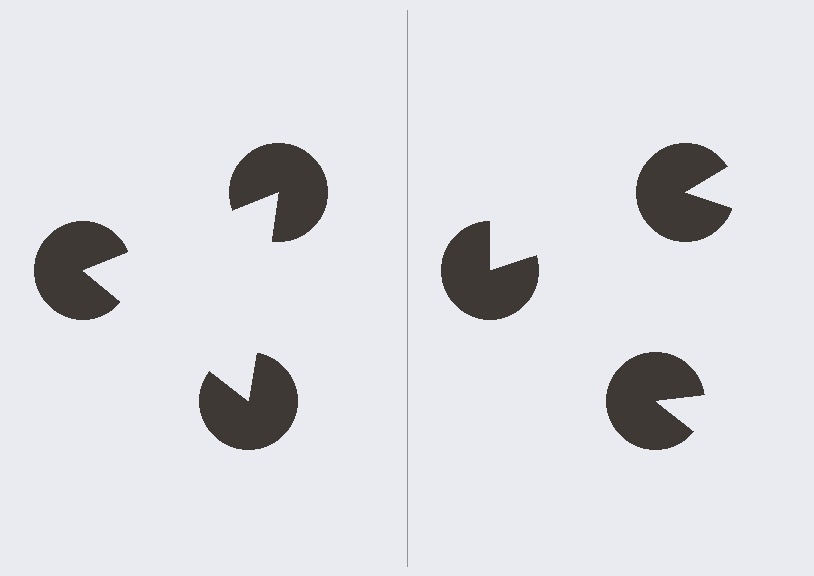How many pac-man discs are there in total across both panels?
6 — 3 on each side.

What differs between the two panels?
The pac-man discs are positioned identically on both sides; only the wedge orientations differ. On the left they align to a triangle; on the right they are misaligned.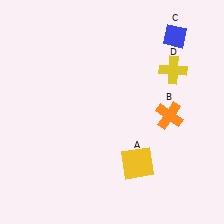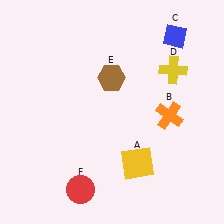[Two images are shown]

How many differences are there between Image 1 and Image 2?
There are 2 differences between the two images.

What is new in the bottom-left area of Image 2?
A red circle (F) was added in the bottom-left area of Image 2.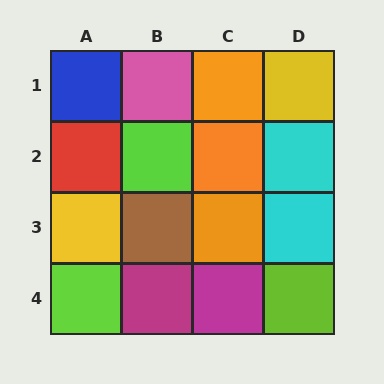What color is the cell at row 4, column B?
Magenta.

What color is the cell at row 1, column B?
Pink.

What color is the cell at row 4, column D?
Lime.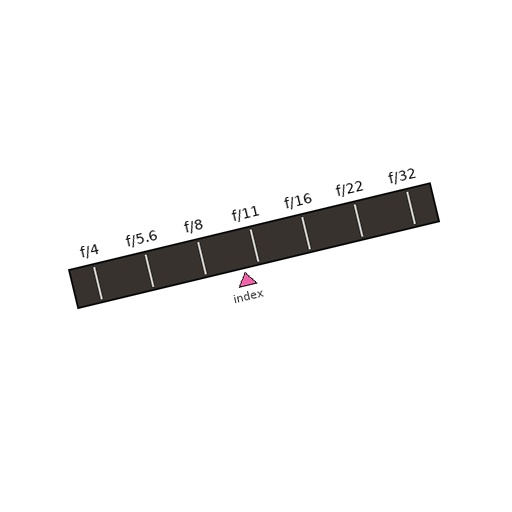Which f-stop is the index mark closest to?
The index mark is closest to f/11.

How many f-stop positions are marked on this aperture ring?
There are 7 f-stop positions marked.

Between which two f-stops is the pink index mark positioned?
The index mark is between f/8 and f/11.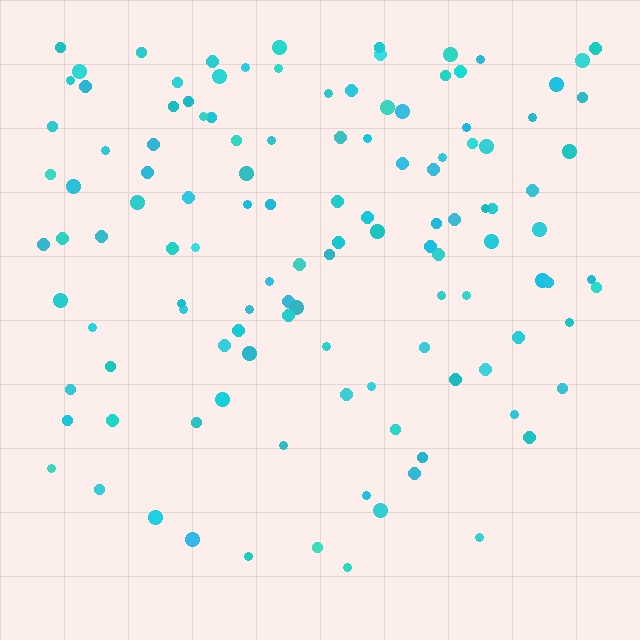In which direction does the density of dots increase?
From bottom to top, with the top side densest.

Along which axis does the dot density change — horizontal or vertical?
Vertical.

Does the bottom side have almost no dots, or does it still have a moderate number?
Still a moderate number, just noticeably fewer than the top.